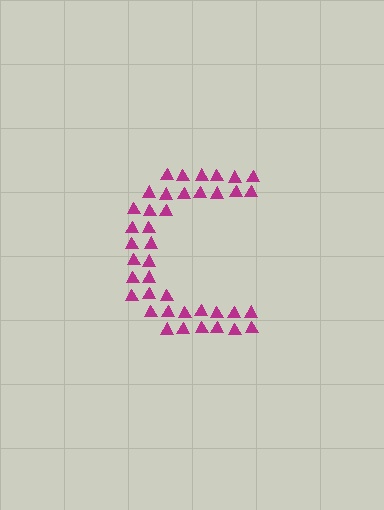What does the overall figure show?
The overall figure shows the letter C.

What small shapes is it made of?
It is made of small triangles.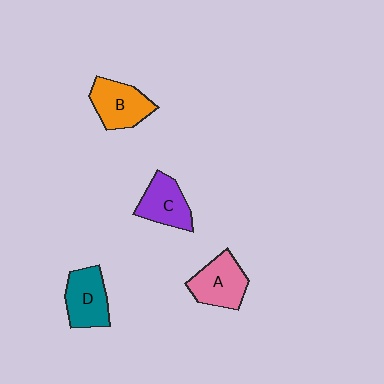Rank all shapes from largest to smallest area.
From largest to smallest: A (pink), B (orange), D (teal), C (purple).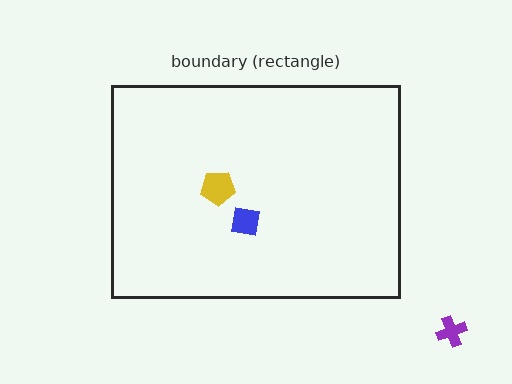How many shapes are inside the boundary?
2 inside, 1 outside.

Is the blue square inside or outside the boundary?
Inside.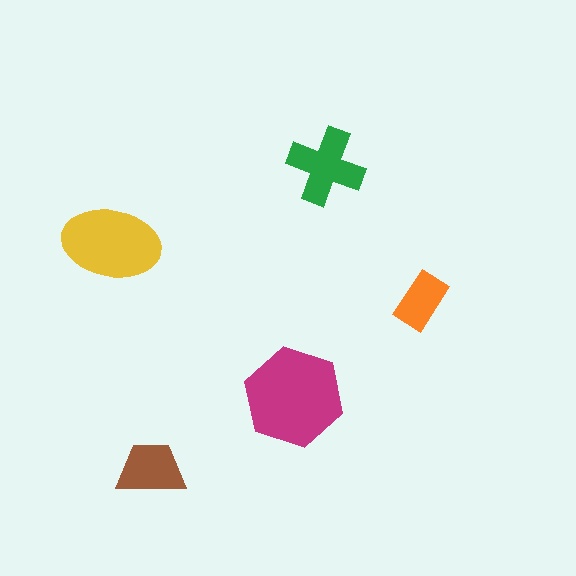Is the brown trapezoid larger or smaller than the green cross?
Smaller.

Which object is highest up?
The green cross is topmost.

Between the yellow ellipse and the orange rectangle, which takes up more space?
The yellow ellipse.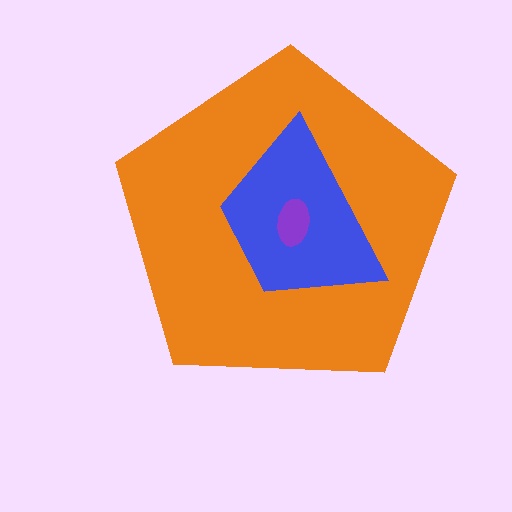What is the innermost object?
The purple ellipse.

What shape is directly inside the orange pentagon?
The blue trapezoid.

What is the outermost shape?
The orange pentagon.